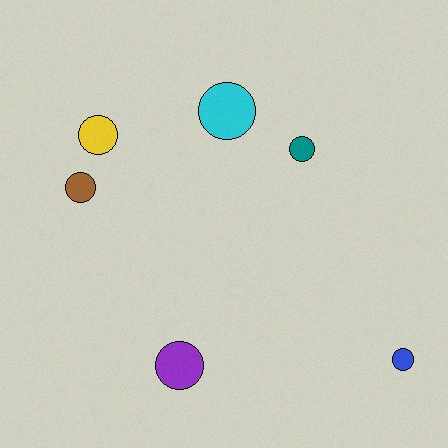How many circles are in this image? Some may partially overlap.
There are 6 circles.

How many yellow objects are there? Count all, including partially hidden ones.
There is 1 yellow object.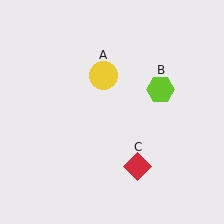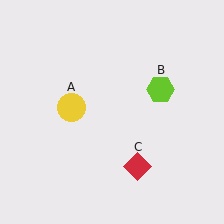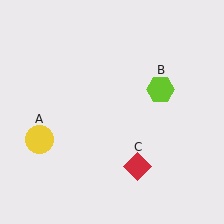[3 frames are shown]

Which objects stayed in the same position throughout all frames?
Lime hexagon (object B) and red diamond (object C) remained stationary.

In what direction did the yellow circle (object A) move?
The yellow circle (object A) moved down and to the left.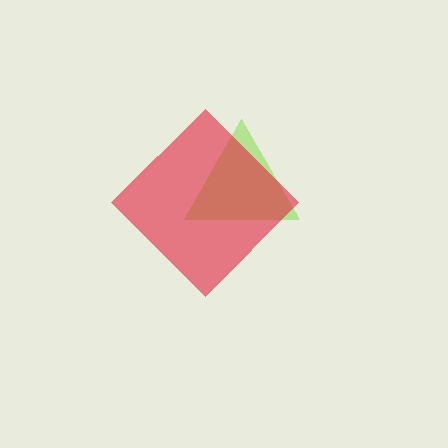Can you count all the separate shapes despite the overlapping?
Yes, there are 2 separate shapes.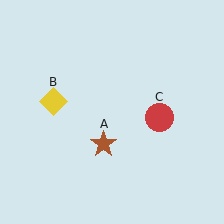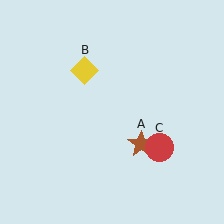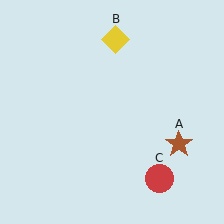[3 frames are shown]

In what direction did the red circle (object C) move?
The red circle (object C) moved down.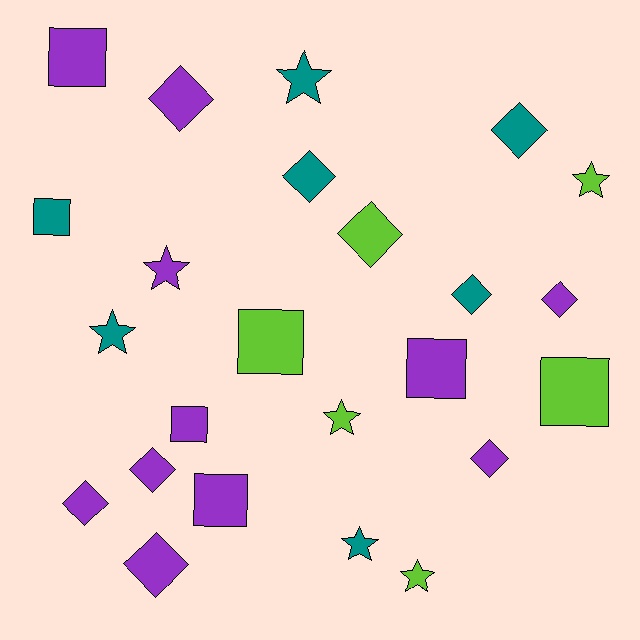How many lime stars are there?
There are 3 lime stars.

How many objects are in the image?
There are 24 objects.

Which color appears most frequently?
Purple, with 11 objects.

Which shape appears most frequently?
Diamond, with 10 objects.